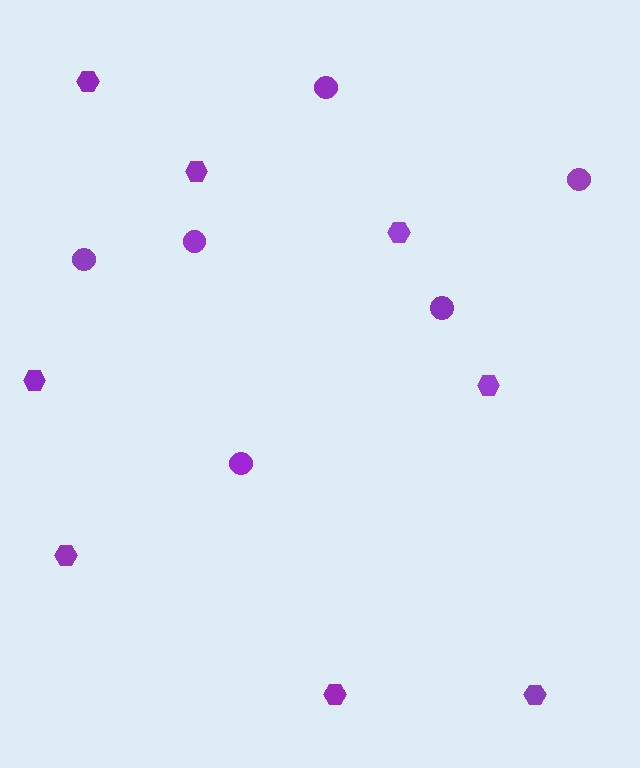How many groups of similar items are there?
There are 2 groups: one group of hexagons (8) and one group of circles (6).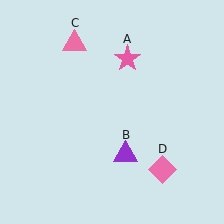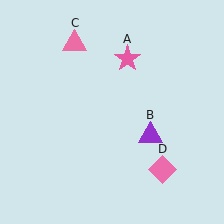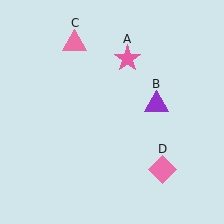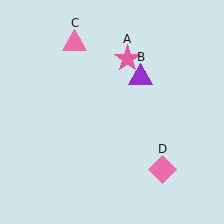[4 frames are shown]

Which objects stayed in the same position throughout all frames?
Pink star (object A) and pink triangle (object C) and pink diamond (object D) remained stationary.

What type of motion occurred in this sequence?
The purple triangle (object B) rotated counterclockwise around the center of the scene.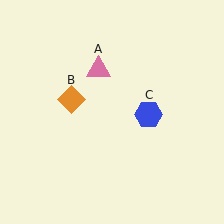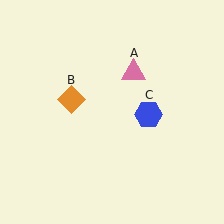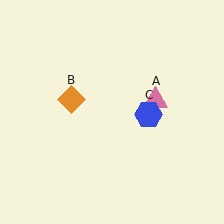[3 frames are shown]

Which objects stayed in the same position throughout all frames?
Orange diamond (object B) and blue hexagon (object C) remained stationary.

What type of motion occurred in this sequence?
The pink triangle (object A) rotated clockwise around the center of the scene.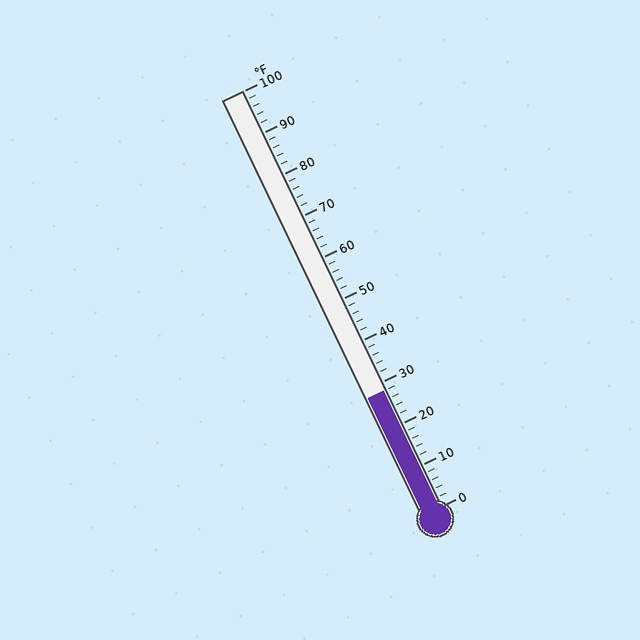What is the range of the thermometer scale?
The thermometer scale ranges from 0°F to 100°F.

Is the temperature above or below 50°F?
The temperature is below 50°F.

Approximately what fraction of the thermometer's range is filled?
The thermometer is filled to approximately 30% of its range.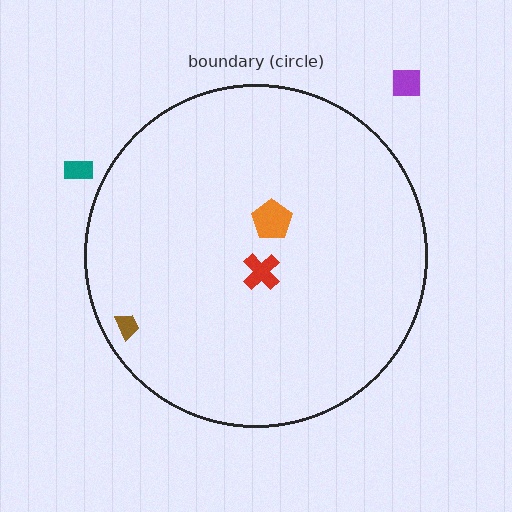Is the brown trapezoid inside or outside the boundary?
Inside.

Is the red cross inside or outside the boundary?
Inside.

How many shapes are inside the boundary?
3 inside, 2 outside.